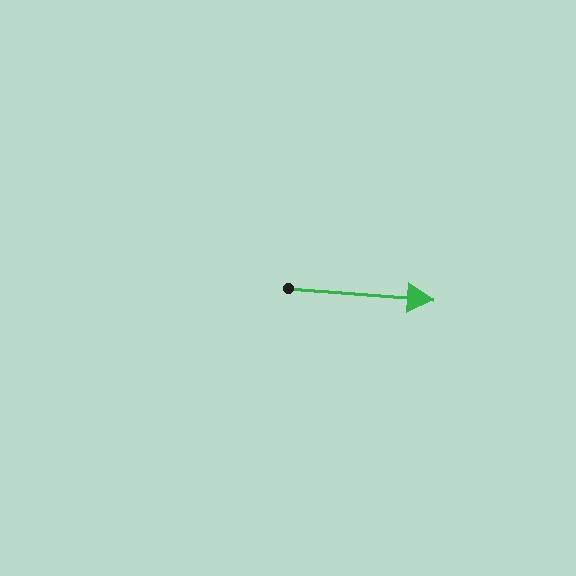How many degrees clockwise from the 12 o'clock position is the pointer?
Approximately 95 degrees.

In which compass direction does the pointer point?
East.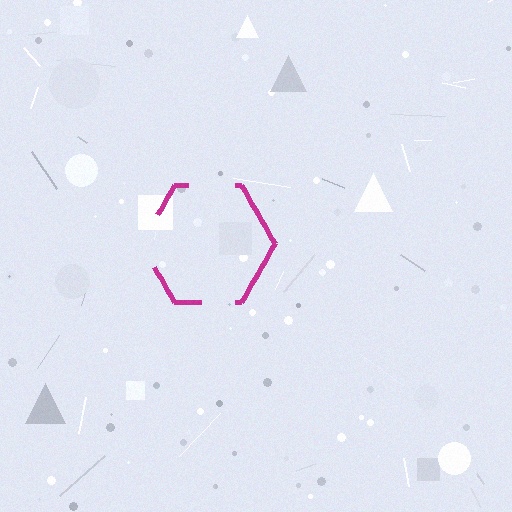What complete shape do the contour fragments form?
The contour fragments form a hexagon.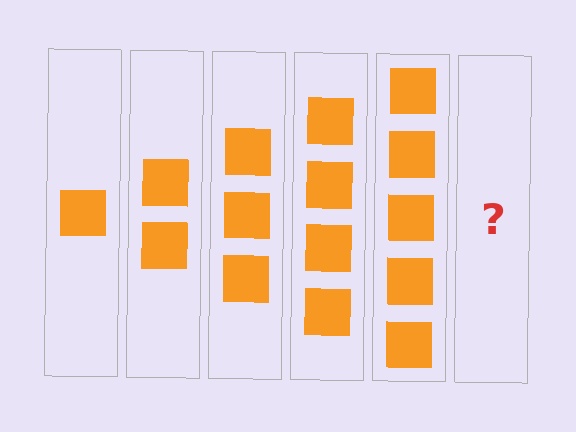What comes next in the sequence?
The next element should be 6 squares.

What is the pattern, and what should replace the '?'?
The pattern is that each step adds one more square. The '?' should be 6 squares.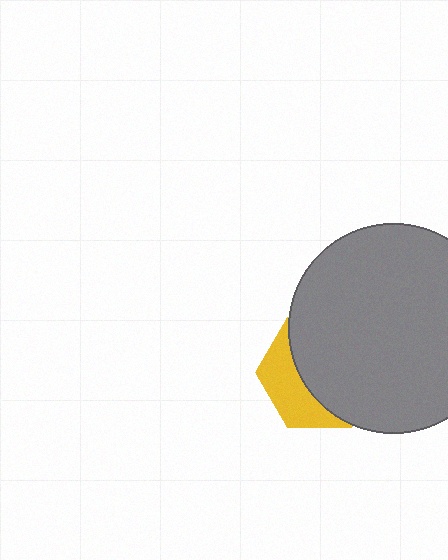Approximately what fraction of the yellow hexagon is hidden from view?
Roughly 65% of the yellow hexagon is hidden behind the gray circle.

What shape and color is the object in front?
The object in front is a gray circle.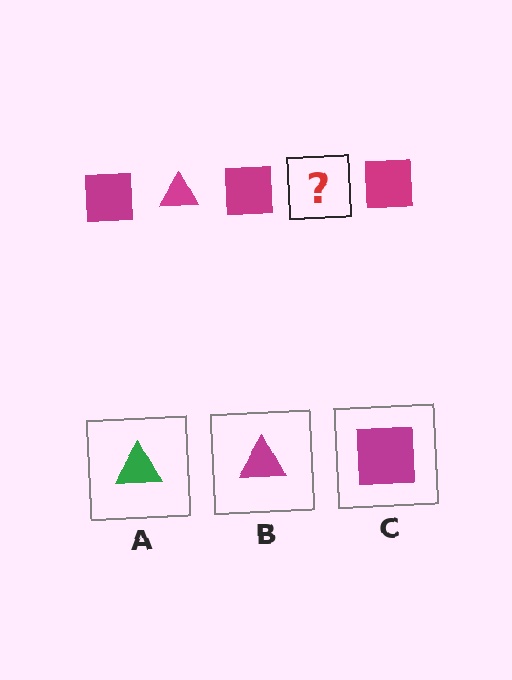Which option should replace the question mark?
Option B.